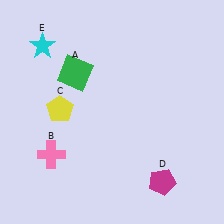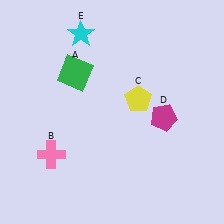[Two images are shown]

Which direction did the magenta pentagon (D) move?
The magenta pentagon (D) moved up.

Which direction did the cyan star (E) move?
The cyan star (E) moved right.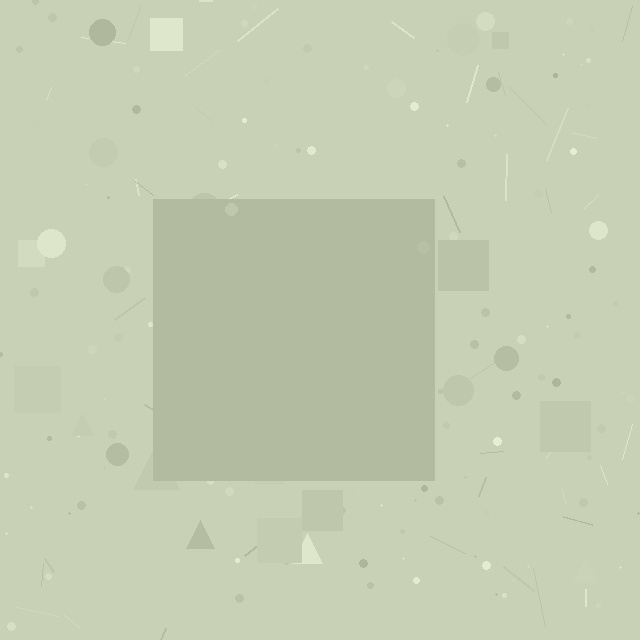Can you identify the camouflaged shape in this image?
The camouflaged shape is a square.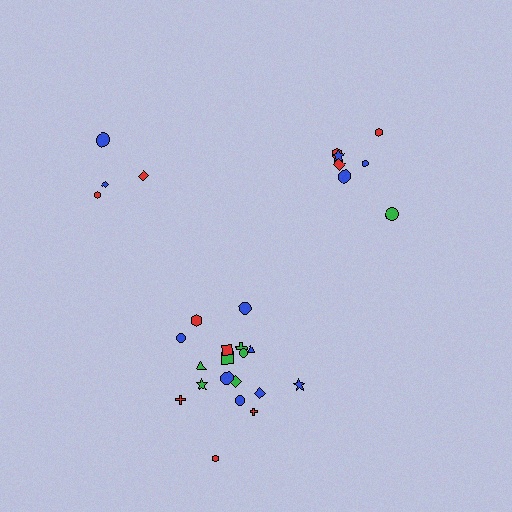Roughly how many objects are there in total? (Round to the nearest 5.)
Roughly 30 objects in total.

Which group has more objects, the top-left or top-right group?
The top-right group.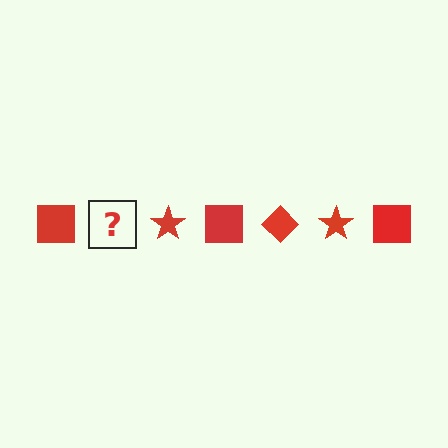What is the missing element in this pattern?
The missing element is a red diamond.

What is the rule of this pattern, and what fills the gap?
The rule is that the pattern cycles through square, diamond, star shapes in red. The gap should be filled with a red diamond.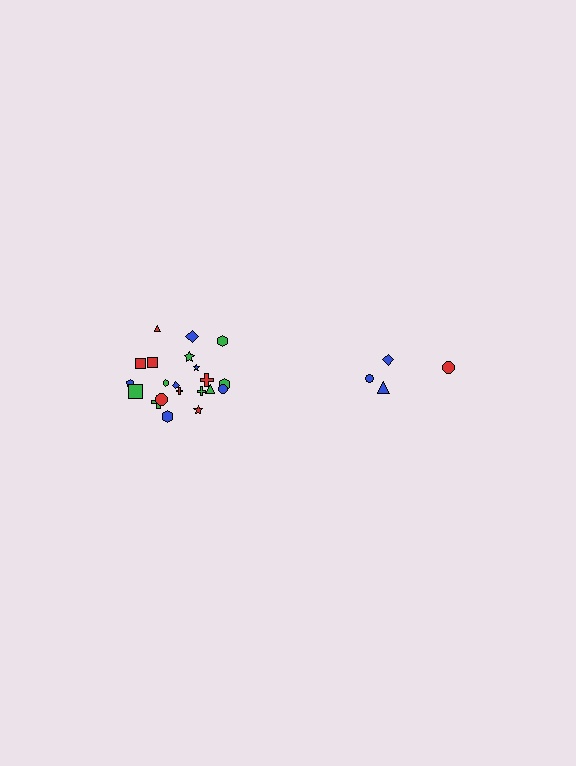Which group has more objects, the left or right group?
The left group.